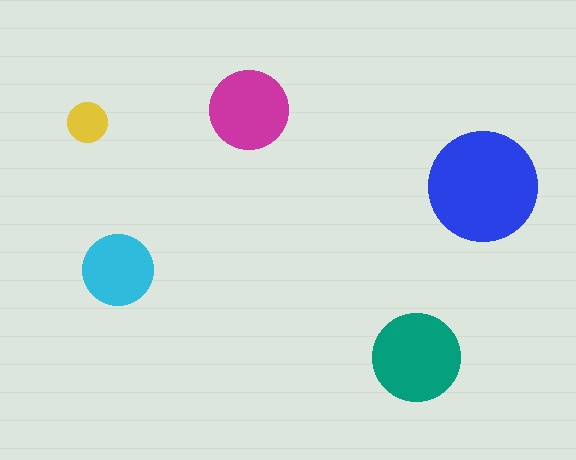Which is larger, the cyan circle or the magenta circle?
The magenta one.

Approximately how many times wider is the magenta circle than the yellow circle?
About 2 times wider.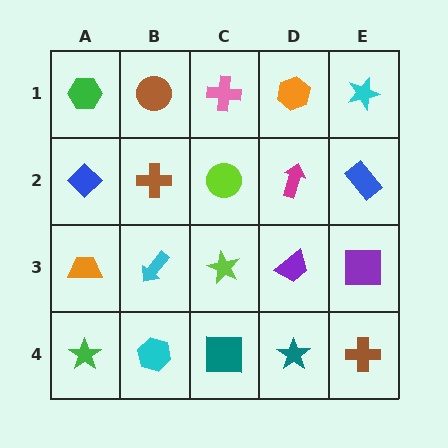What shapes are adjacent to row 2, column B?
A brown circle (row 1, column B), a cyan arrow (row 3, column B), a blue diamond (row 2, column A), a lime circle (row 2, column C).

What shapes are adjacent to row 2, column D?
An orange hexagon (row 1, column D), a purple trapezoid (row 3, column D), a lime circle (row 2, column C), a blue rectangle (row 2, column E).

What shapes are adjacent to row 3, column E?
A blue rectangle (row 2, column E), a brown cross (row 4, column E), a purple trapezoid (row 3, column D).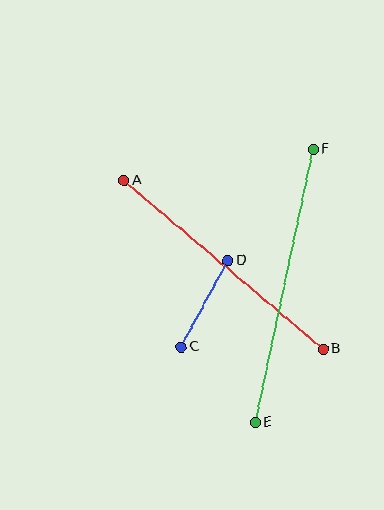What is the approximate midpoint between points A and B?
The midpoint is at approximately (223, 265) pixels.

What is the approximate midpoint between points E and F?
The midpoint is at approximately (284, 286) pixels.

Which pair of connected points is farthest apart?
Points E and F are farthest apart.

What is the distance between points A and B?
The distance is approximately 261 pixels.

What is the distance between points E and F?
The distance is approximately 279 pixels.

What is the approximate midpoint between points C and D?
The midpoint is at approximately (205, 304) pixels.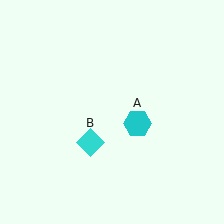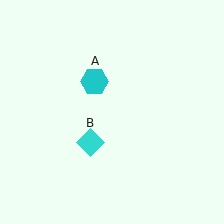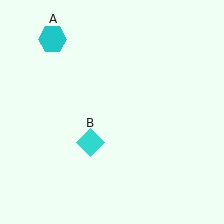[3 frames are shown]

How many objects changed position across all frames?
1 object changed position: cyan hexagon (object A).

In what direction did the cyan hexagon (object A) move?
The cyan hexagon (object A) moved up and to the left.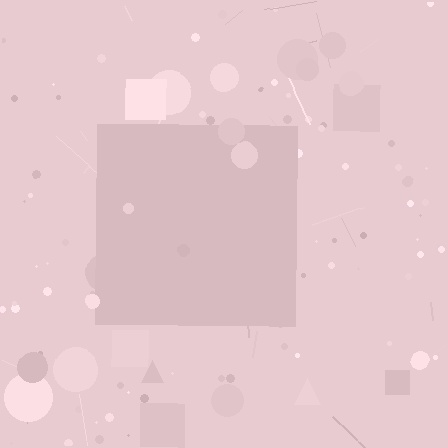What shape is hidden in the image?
A square is hidden in the image.